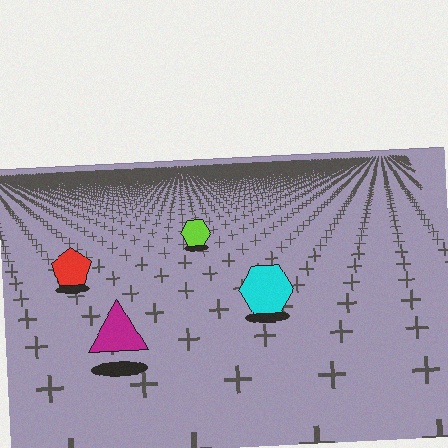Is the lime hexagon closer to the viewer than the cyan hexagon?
No. The cyan hexagon is closer — you can tell from the texture gradient: the ground texture is coarser near it.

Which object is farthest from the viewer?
The lime hexagon is farthest from the viewer. It appears smaller and the ground texture around it is denser.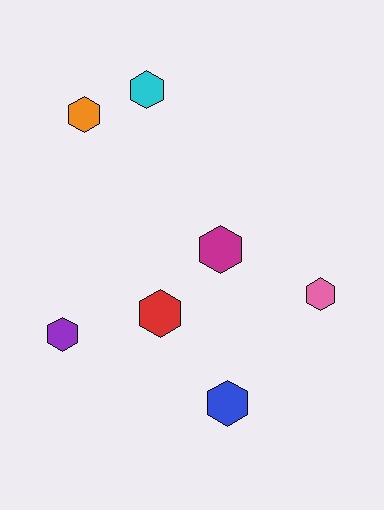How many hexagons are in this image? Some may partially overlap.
There are 7 hexagons.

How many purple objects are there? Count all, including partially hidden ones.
There is 1 purple object.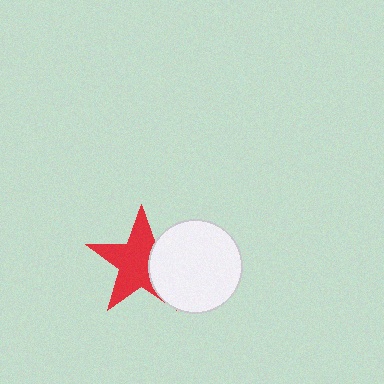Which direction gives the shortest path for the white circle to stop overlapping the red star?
Moving right gives the shortest separation.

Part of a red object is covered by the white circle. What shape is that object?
It is a star.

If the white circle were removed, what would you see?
You would see the complete red star.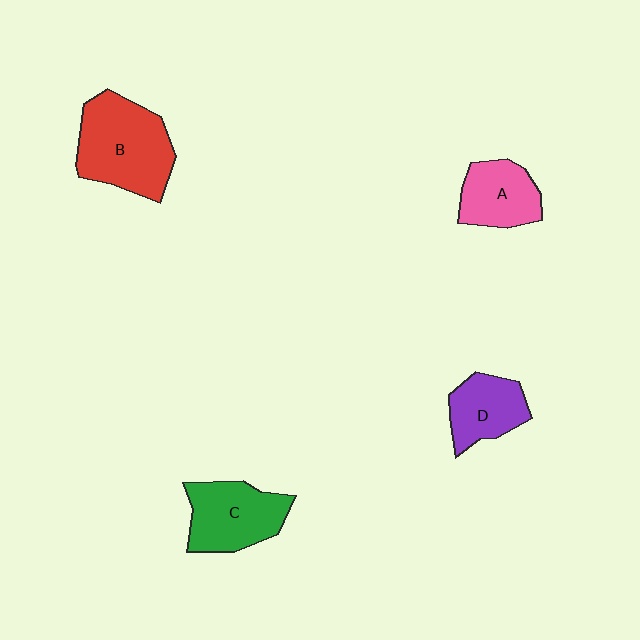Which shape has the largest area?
Shape B (red).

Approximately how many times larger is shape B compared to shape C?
Approximately 1.3 times.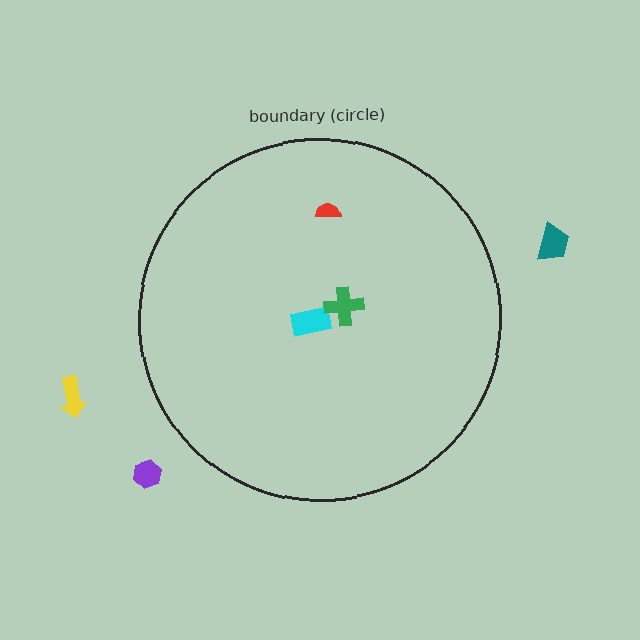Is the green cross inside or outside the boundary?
Inside.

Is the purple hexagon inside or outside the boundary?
Outside.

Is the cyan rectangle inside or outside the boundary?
Inside.